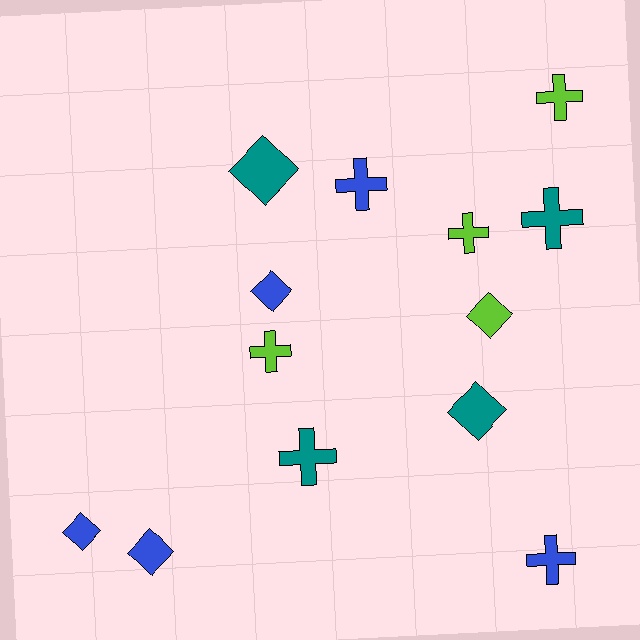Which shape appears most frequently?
Cross, with 7 objects.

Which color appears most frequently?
Blue, with 5 objects.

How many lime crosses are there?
There are 3 lime crosses.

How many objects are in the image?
There are 13 objects.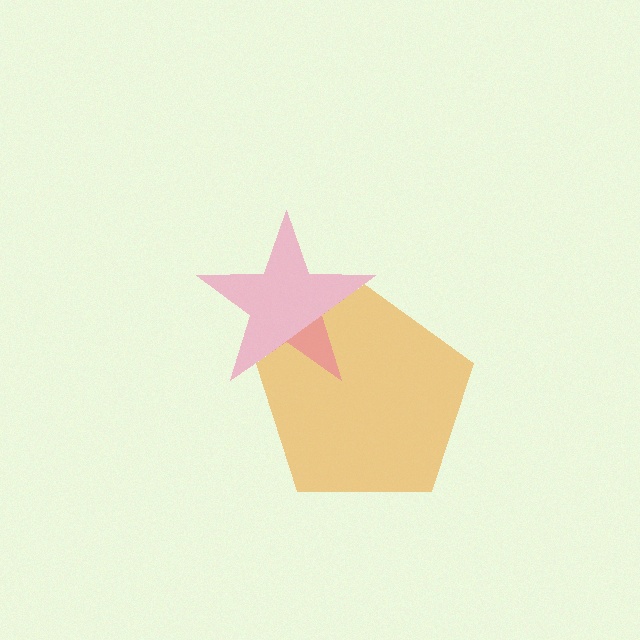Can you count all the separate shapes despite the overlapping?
Yes, there are 2 separate shapes.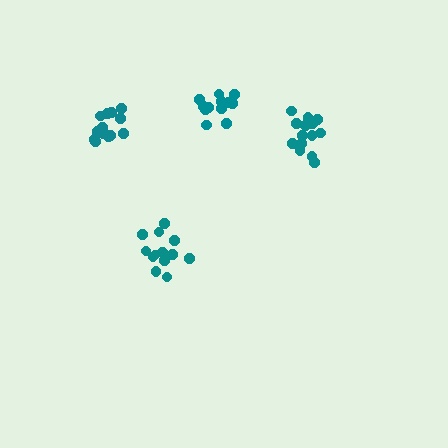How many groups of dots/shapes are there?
There are 4 groups.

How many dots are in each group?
Group 1: 13 dots, Group 2: 13 dots, Group 3: 13 dots, Group 4: 14 dots (53 total).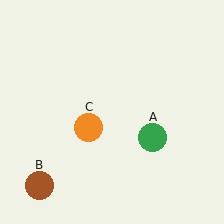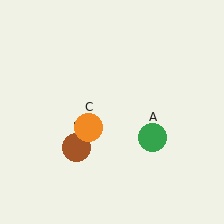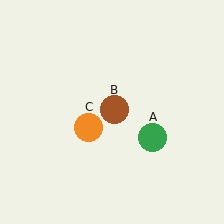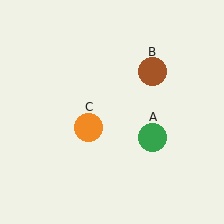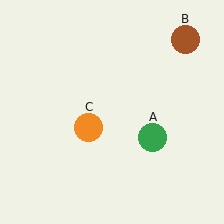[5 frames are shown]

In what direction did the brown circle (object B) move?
The brown circle (object B) moved up and to the right.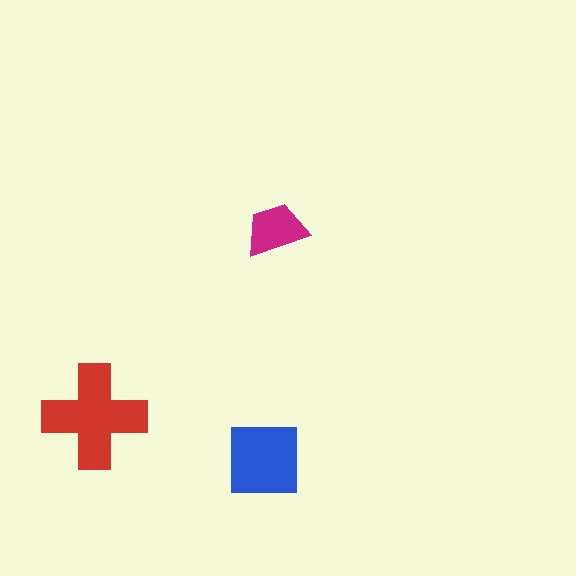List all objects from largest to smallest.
The red cross, the blue square, the magenta trapezoid.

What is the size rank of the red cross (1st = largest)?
1st.